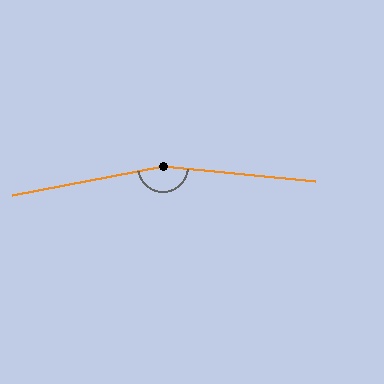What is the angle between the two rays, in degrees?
Approximately 163 degrees.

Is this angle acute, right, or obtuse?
It is obtuse.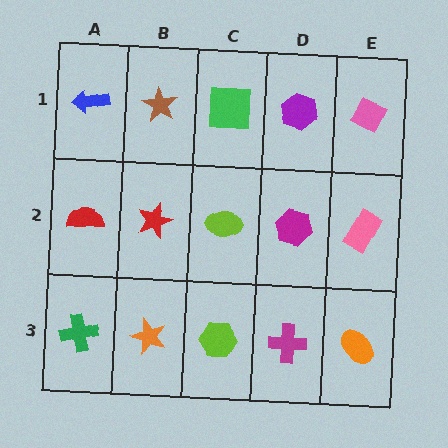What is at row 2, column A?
A red semicircle.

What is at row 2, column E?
A pink rectangle.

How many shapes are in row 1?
5 shapes.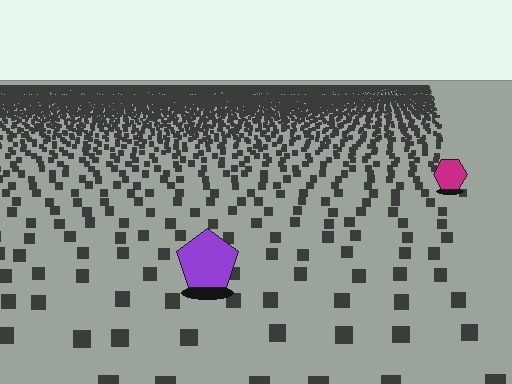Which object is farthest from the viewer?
The magenta hexagon is farthest from the viewer. It appears smaller and the ground texture around it is denser.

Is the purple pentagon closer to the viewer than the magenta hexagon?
Yes. The purple pentagon is closer — you can tell from the texture gradient: the ground texture is coarser near it.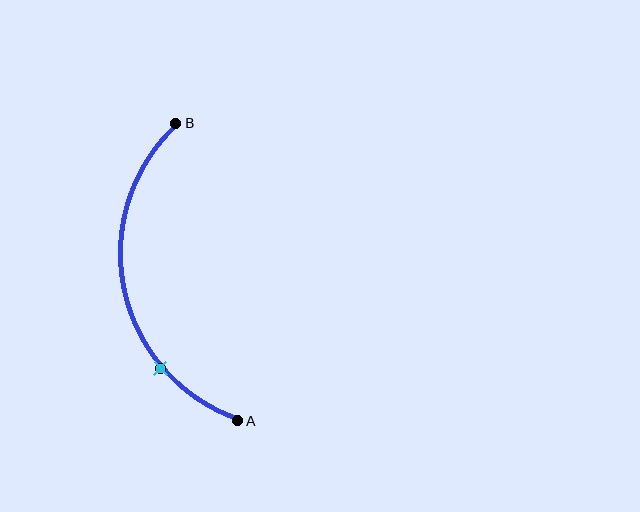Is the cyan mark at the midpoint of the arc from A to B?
No. The cyan mark lies on the arc but is closer to endpoint A. The arc midpoint would be at the point on the curve equidistant along the arc from both A and B.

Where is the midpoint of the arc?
The arc midpoint is the point on the curve farthest from the straight line joining A and B. It sits to the left of that line.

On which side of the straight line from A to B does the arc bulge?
The arc bulges to the left of the straight line connecting A and B.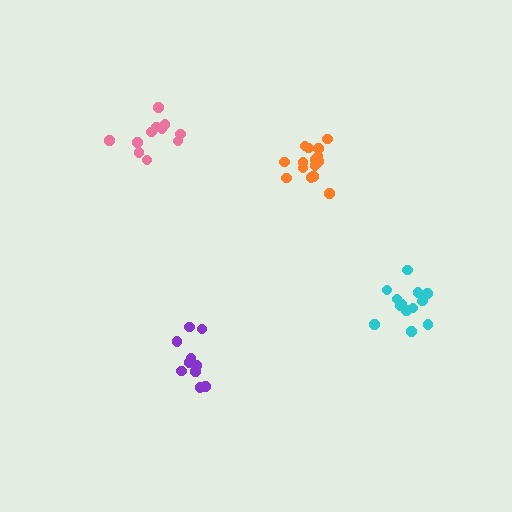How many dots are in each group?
Group 1: 15 dots, Group 2: 13 dots, Group 3: 11 dots, Group 4: 11 dots (50 total).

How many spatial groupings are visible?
There are 4 spatial groupings.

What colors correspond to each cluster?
The clusters are colored: orange, cyan, purple, pink.